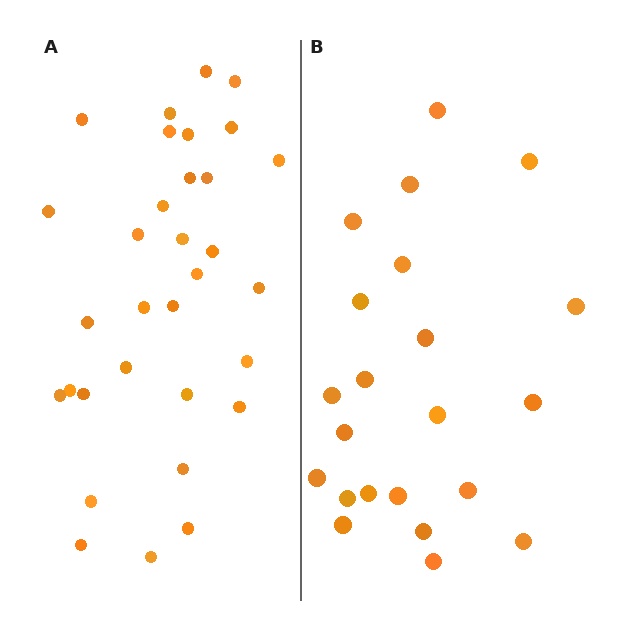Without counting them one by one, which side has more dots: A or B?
Region A (the left region) has more dots.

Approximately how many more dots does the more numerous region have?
Region A has roughly 10 or so more dots than region B.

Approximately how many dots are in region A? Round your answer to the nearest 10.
About 30 dots. (The exact count is 32, which rounds to 30.)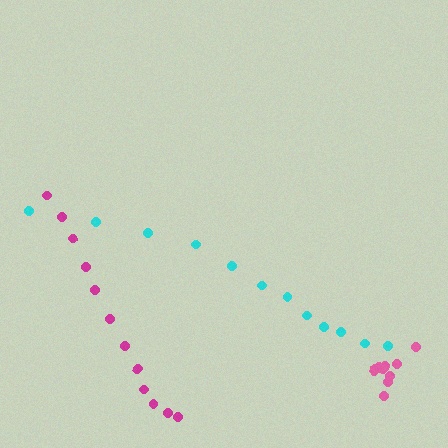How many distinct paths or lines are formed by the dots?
There are 3 distinct paths.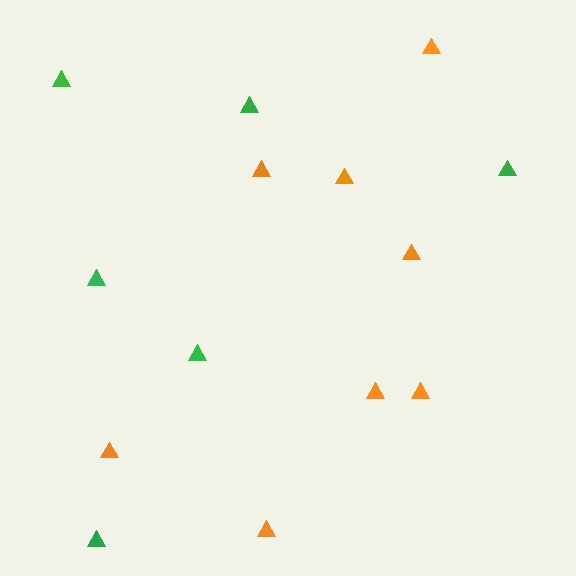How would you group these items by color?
There are 2 groups: one group of orange triangles (8) and one group of green triangles (6).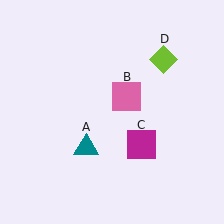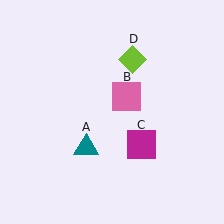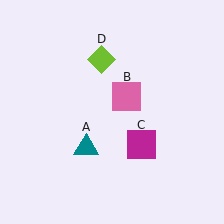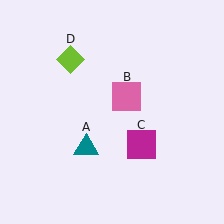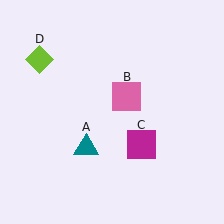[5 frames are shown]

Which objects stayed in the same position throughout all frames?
Teal triangle (object A) and pink square (object B) and magenta square (object C) remained stationary.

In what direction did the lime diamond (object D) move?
The lime diamond (object D) moved left.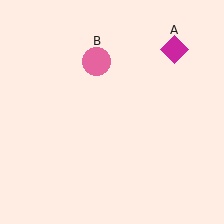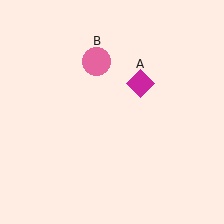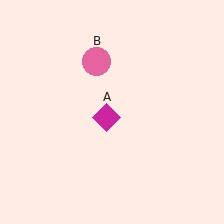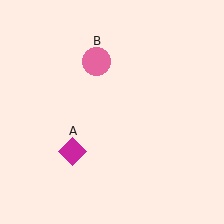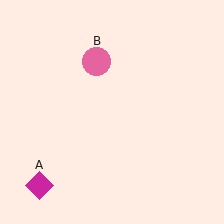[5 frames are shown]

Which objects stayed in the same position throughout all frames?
Pink circle (object B) remained stationary.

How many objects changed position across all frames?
1 object changed position: magenta diamond (object A).